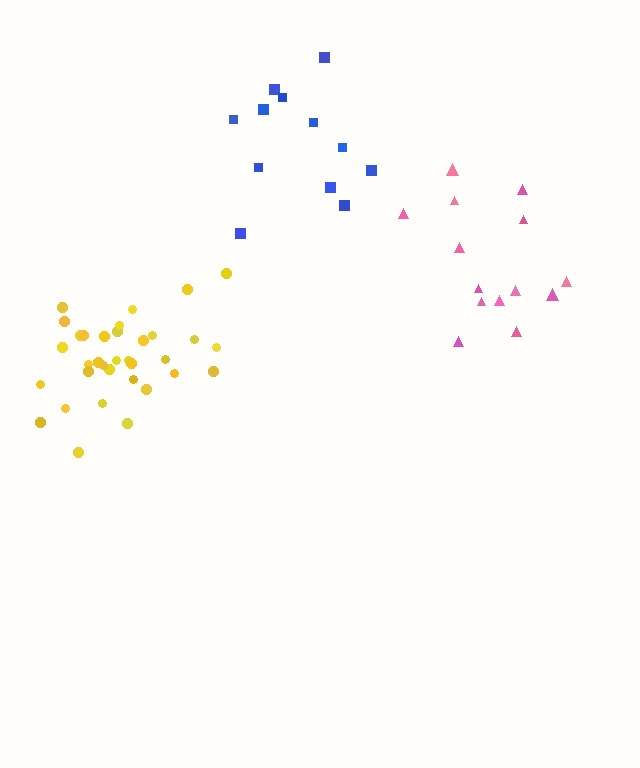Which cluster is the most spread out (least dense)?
Blue.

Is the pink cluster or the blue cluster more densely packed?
Pink.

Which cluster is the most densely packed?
Yellow.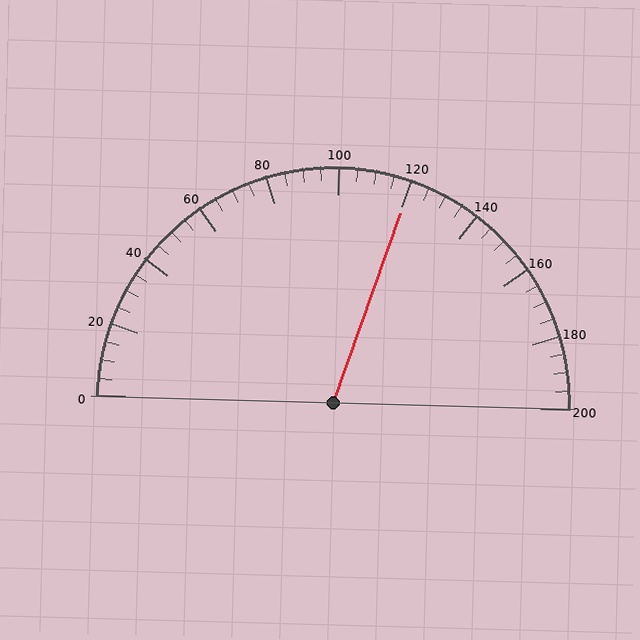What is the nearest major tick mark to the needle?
The nearest major tick mark is 120.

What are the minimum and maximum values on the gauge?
The gauge ranges from 0 to 200.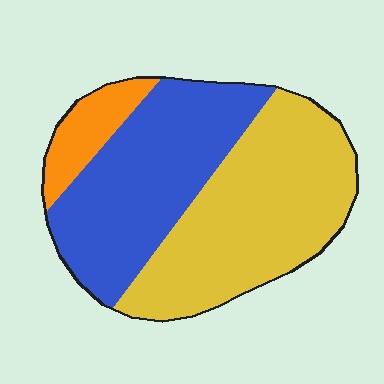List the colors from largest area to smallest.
From largest to smallest: yellow, blue, orange.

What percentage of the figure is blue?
Blue covers around 40% of the figure.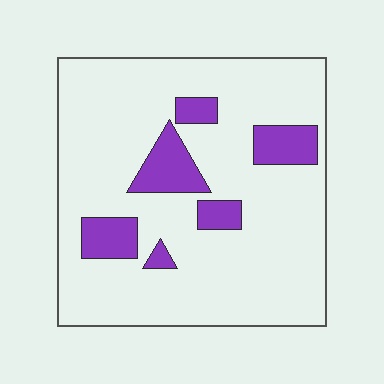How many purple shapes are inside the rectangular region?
6.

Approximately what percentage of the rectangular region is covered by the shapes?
Approximately 15%.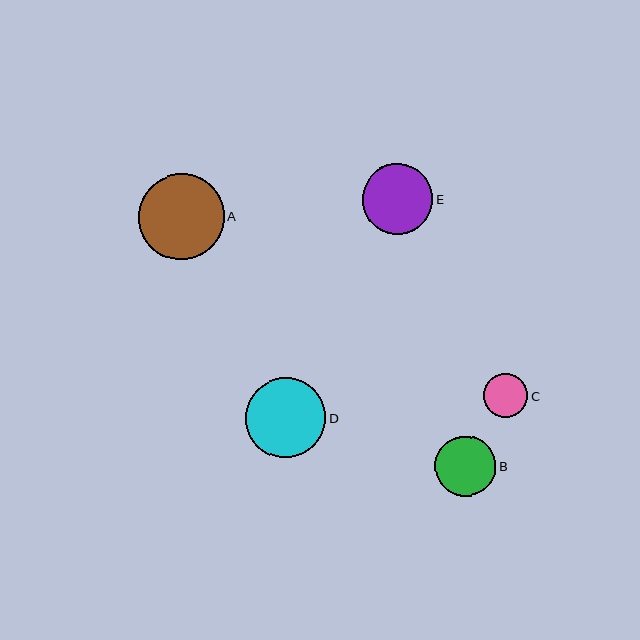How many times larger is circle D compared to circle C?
Circle D is approximately 1.8 times the size of circle C.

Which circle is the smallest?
Circle C is the smallest with a size of approximately 44 pixels.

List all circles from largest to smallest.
From largest to smallest: A, D, E, B, C.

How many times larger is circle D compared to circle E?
Circle D is approximately 1.1 times the size of circle E.